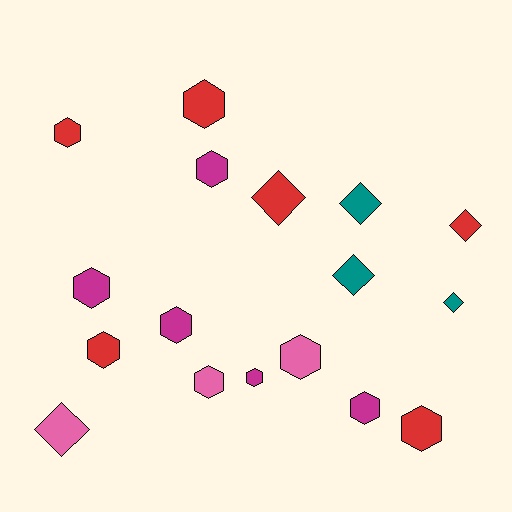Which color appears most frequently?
Red, with 6 objects.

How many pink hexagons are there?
There are 2 pink hexagons.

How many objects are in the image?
There are 17 objects.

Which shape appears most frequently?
Hexagon, with 11 objects.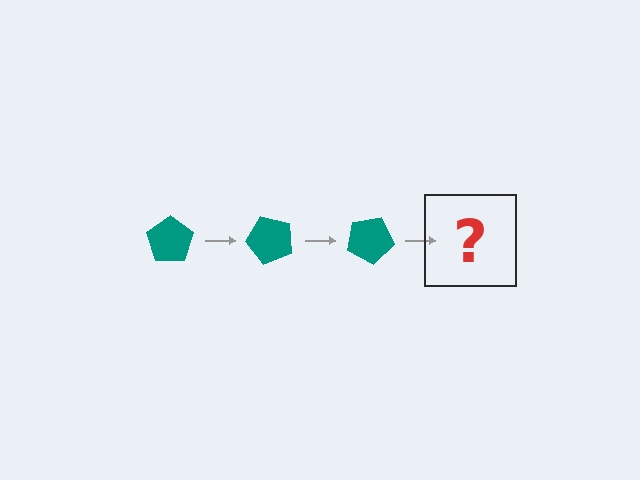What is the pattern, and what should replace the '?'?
The pattern is that the pentagon rotates 50 degrees each step. The '?' should be a teal pentagon rotated 150 degrees.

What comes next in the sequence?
The next element should be a teal pentagon rotated 150 degrees.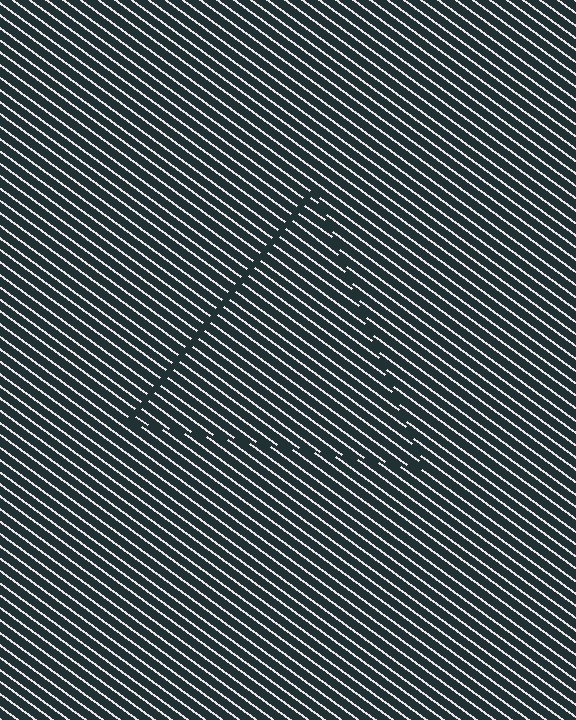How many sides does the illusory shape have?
3 sides — the line-ends trace a triangle.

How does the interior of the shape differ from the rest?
The interior of the shape contains the same grating, shifted by half a period — the contour is defined by the phase discontinuity where line-ends from the inner and outer gratings abut.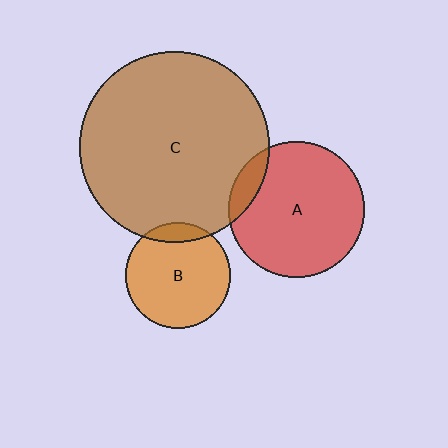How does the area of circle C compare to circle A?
Approximately 2.0 times.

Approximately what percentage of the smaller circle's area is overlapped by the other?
Approximately 10%.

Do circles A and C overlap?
Yes.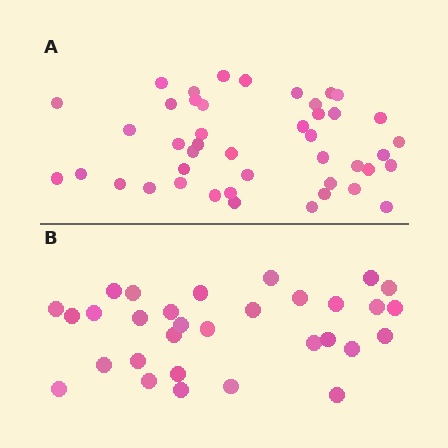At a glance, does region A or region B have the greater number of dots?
Region A (the top region) has more dots.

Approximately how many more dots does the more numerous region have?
Region A has approximately 15 more dots than region B.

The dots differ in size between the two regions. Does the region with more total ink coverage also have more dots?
No. Region B has more total ink coverage because its dots are larger, but region A actually contains more individual dots. Total area can be misleading — the number of items is what matters here.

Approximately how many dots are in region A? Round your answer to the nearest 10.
About 40 dots. (The exact count is 44, which rounds to 40.)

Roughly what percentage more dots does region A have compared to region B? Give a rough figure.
About 40% more.